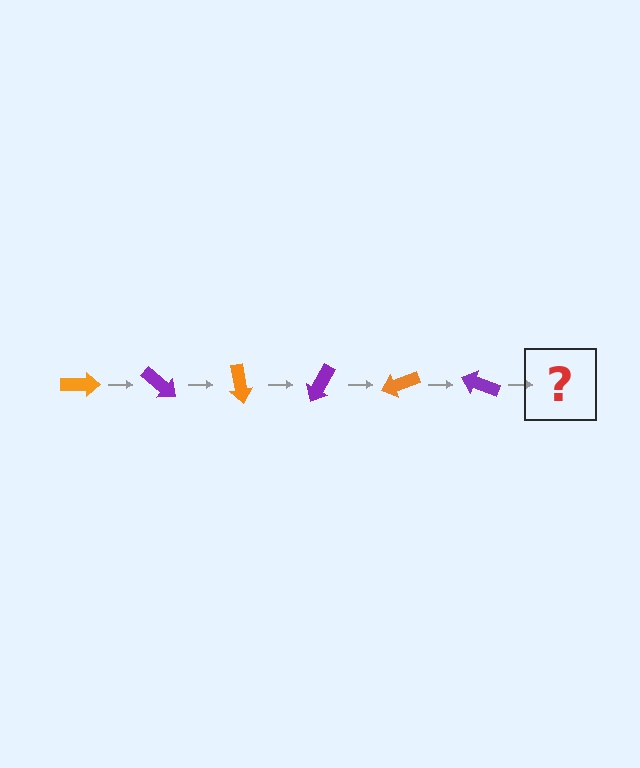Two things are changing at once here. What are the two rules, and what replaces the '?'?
The two rules are that it rotates 40 degrees each step and the color cycles through orange and purple. The '?' should be an orange arrow, rotated 240 degrees from the start.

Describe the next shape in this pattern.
It should be an orange arrow, rotated 240 degrees from the start.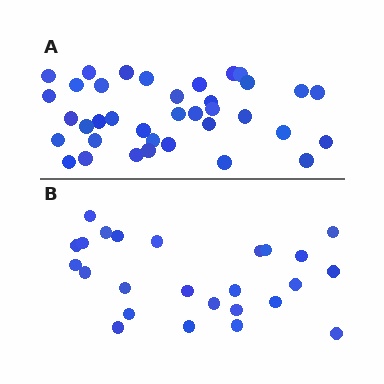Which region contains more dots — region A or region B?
Region A (the top region) has more dots.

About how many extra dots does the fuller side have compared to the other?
Region A has roughly 12 or so more dots than region B.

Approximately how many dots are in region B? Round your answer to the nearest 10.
About 20 dots. (The exact count is 25, which rounds to 20.)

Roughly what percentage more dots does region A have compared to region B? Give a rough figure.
About 50% more.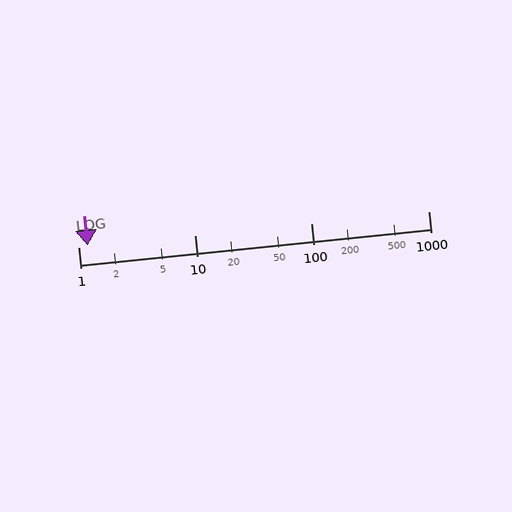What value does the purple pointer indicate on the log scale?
The pointer indicates approximately 1.2.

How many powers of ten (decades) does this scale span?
The scale spans 3 decades, from 1 to 1000.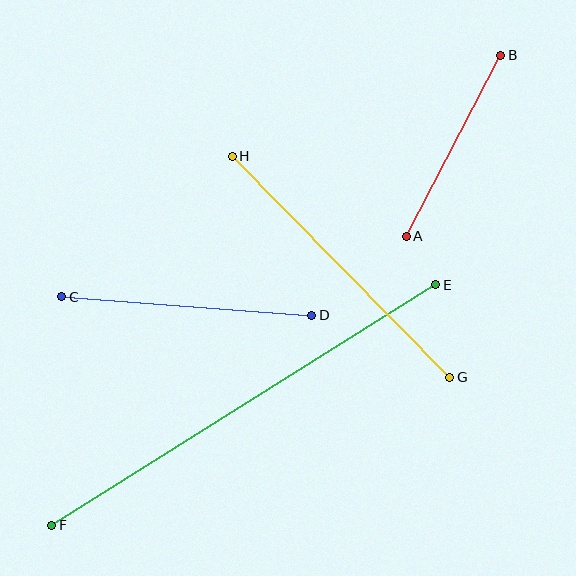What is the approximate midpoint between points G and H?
The midpoint is at approximately (341, 267) pixels.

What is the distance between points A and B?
The distance is approximately 204 pixels.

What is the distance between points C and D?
The distance is approximately 250 pixels.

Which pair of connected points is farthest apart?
Points E and F are farthest apart.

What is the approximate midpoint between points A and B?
The midpoint is at approximately (453, 146) pixels.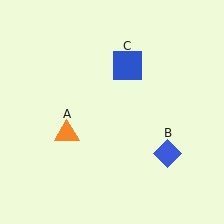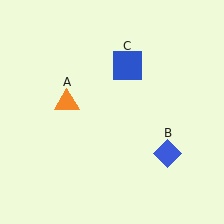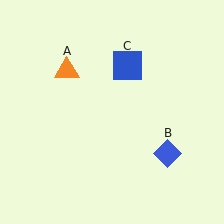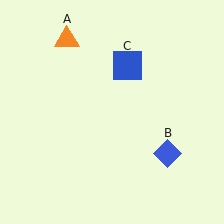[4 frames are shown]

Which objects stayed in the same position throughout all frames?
Blue diamond (object B) and blue square (object C) remained stationary.